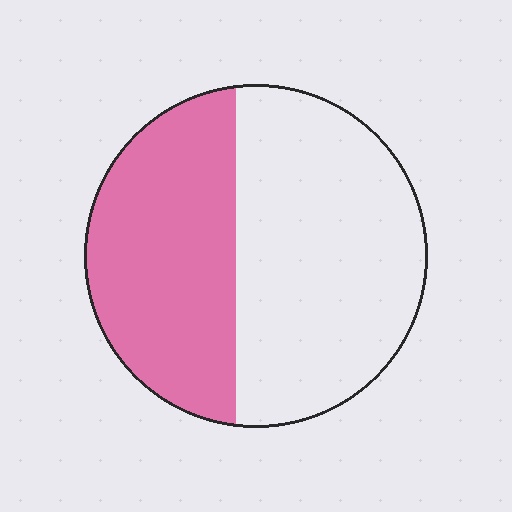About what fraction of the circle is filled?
About two fifths (2/5).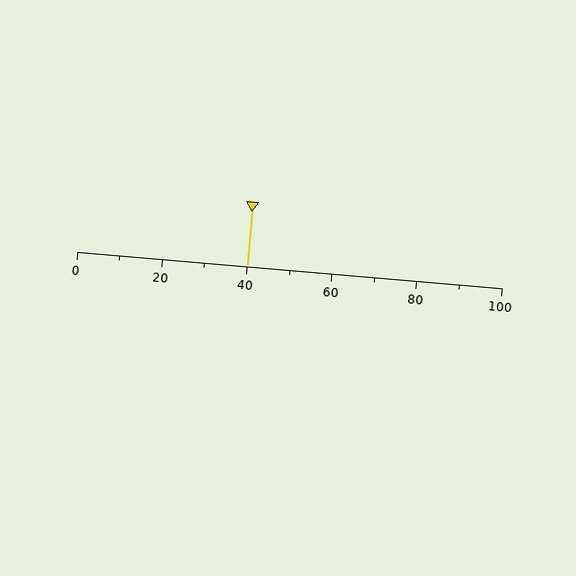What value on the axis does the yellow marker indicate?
The marker indicates approximately 40.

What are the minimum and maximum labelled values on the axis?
The axis runs from 0 to 100.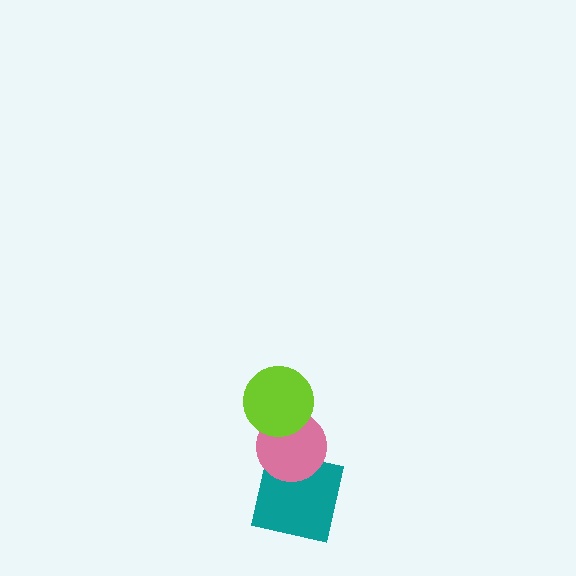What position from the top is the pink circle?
The pink circle is 2nd from the top.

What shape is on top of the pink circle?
The lime circle is on top of the pink circle.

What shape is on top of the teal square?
The pink circle is on top of the teal square.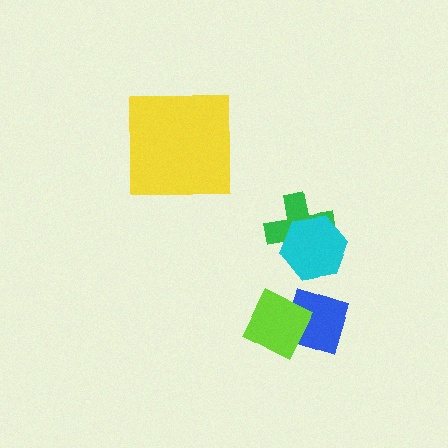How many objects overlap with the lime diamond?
1 object overlaps with the lime diamond.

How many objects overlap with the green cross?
1 object overlaps with the green cross.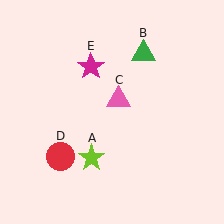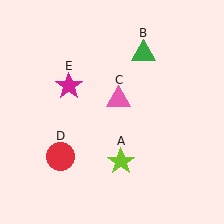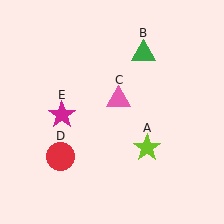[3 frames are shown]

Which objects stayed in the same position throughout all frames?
Green triangle (object B) and pink triangle (object C) and red circle (object D) remained stationary.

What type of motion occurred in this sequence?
The lime star (object A), magenta star (object E) rotated counterclockwise around the center of the scene.